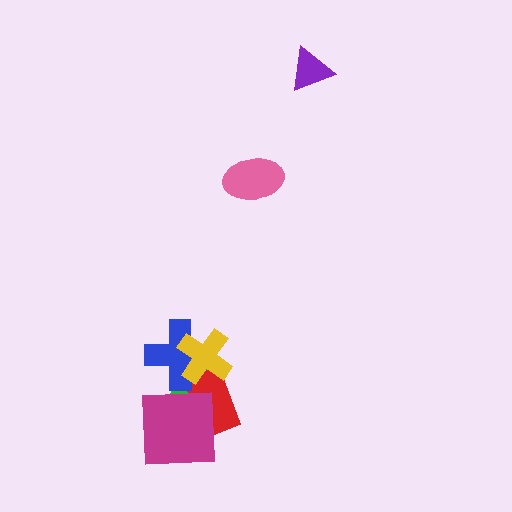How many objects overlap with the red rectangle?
4 objects overlap with the red rectangle.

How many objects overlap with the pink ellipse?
0 objects overlap with the pink ellipse.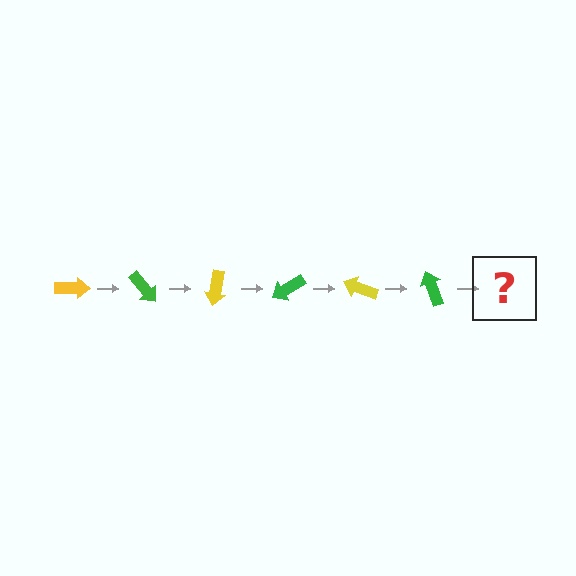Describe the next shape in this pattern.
It should be a yellow arrow, rotated 300 degrees from the start.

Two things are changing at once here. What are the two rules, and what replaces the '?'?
The two rules are that it rotates 50 degrees each step and the color cycles through yellow and green. The '?' should be a yellow arrow, rotated 300 degrees from the start.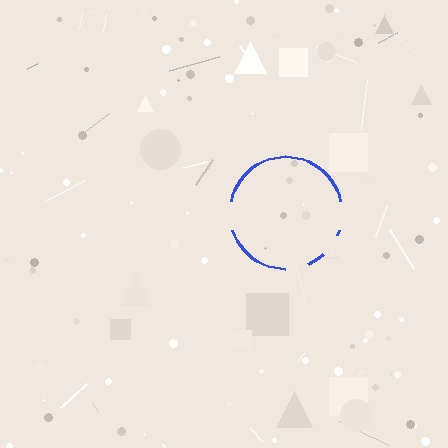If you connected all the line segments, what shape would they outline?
They would outline a circle.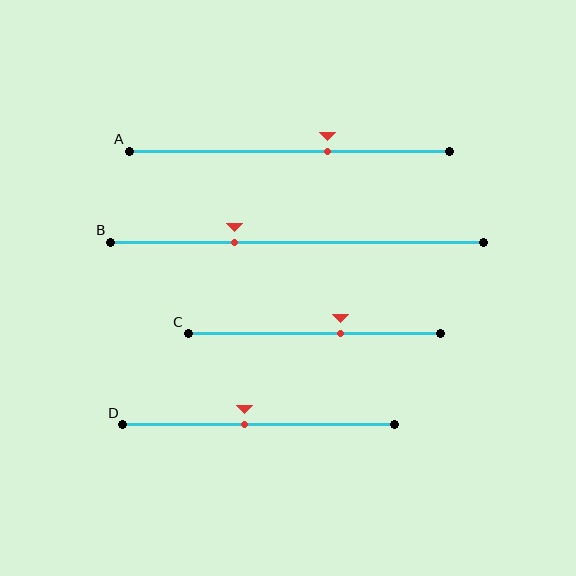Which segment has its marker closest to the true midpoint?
Segment D has its marker closest to the true midpoint.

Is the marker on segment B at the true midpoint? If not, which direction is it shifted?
No, the marker on segment B is shifted to the left by about 17% of the segment length.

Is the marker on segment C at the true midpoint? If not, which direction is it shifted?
No, the marker on segment C is shifted to the right by about 10% of the segment length.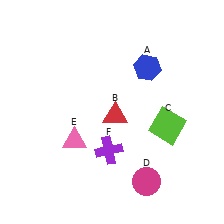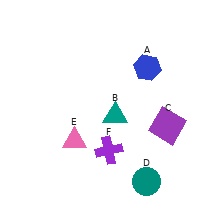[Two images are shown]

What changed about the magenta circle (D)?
In Image 1, D is magenta. In Image 2, it changed to teal.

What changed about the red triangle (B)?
In Image 1, B is red. In Image 2, it changed to teal.